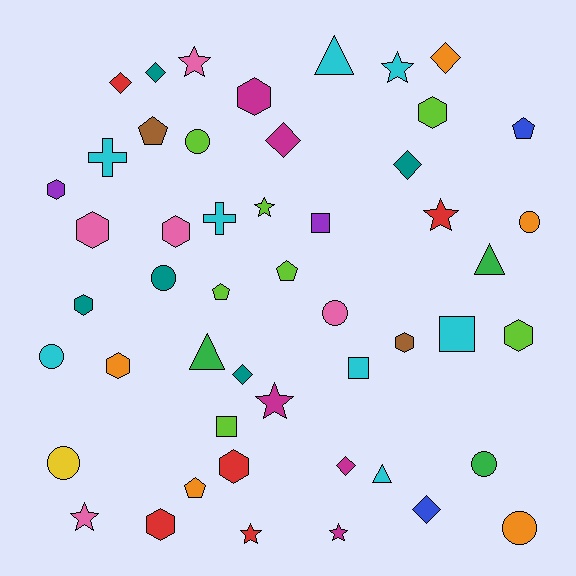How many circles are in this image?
There are 8 circles.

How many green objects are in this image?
There are 3 green objects.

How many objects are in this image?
There are 50 objects.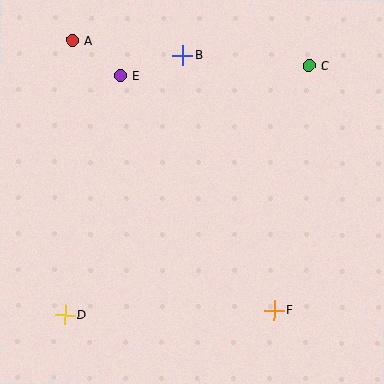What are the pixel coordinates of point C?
Point C is at (309, 66).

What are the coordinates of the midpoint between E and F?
The midpoint between E and F is at (197, 193).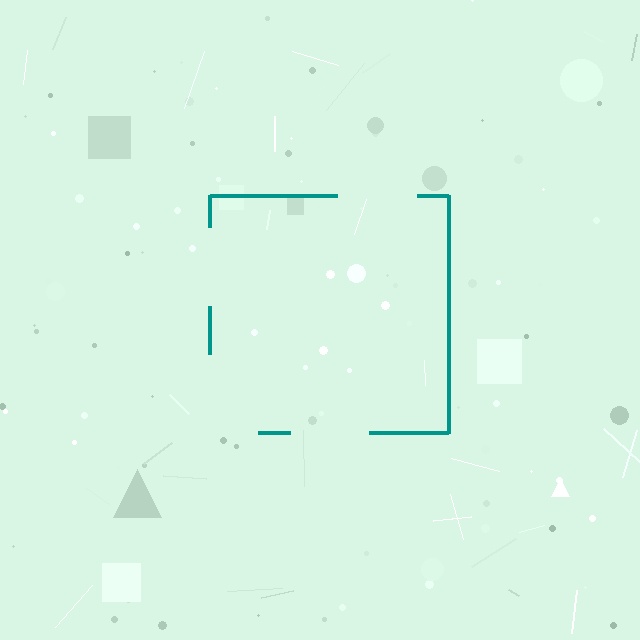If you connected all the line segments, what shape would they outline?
They would outline a square.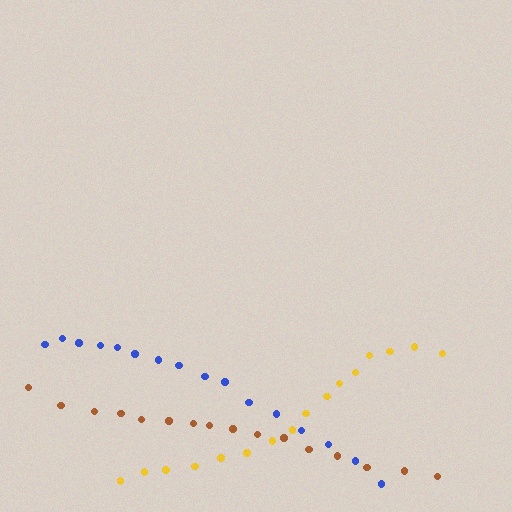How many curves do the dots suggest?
There are 3 distinct paths.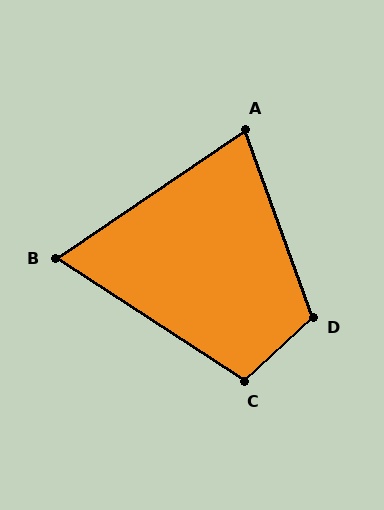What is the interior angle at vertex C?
Approximately 104 degrees (obtuse).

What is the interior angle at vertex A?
Approximately 76 degrees (acute).